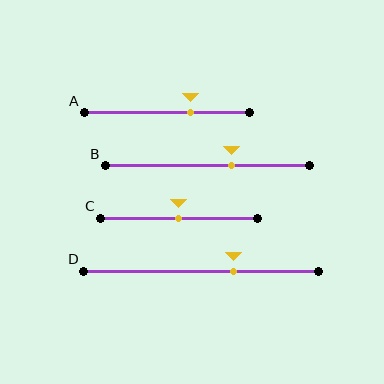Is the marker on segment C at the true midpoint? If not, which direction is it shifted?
Yes, the marker on segment C is at the true midpoint.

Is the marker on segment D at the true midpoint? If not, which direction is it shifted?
No, the marker on segment D is shifted to the right by about 14% of the segment length.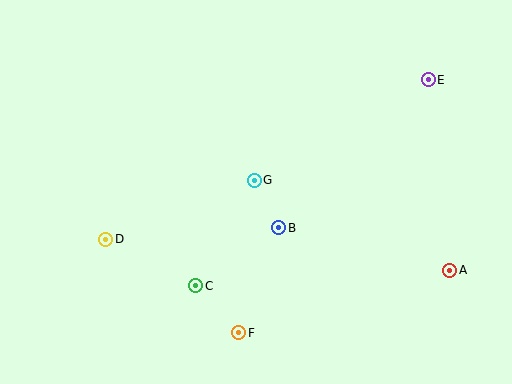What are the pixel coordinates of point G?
Point G is at (254, 180).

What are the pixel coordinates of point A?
Point A is at (450, 270).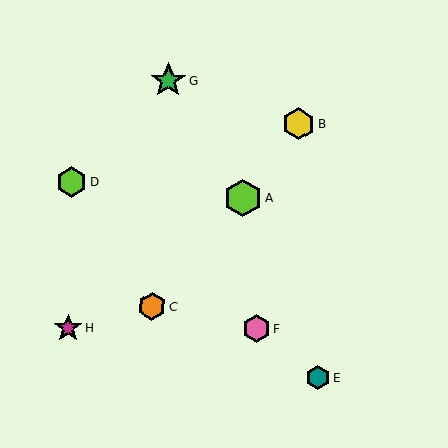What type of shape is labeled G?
Shape G is a green star.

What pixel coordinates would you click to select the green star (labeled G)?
Click at (168, 80) to select the green star G.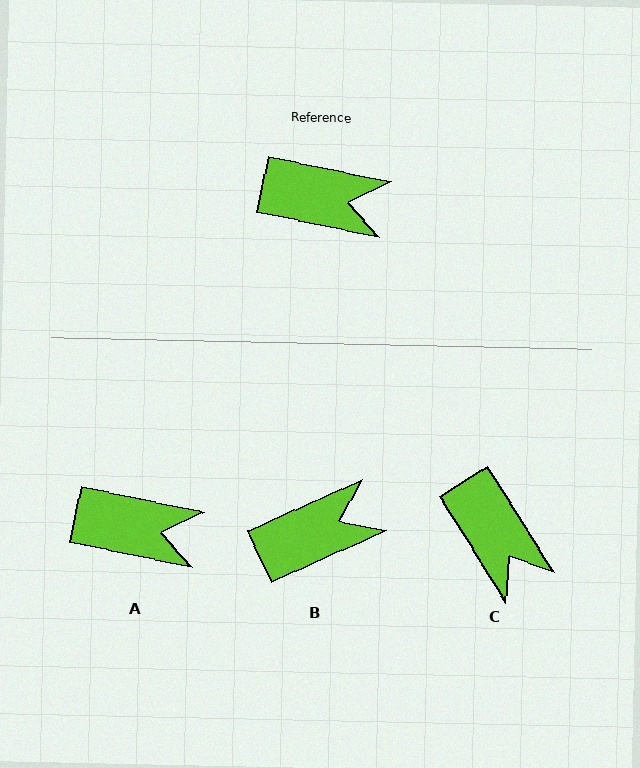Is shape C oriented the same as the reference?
No, it is off by about 46 degrees.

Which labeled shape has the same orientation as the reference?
A.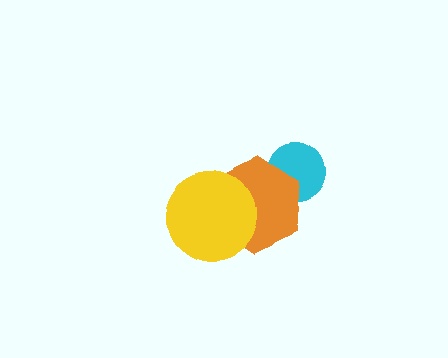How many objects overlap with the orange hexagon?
2 objects overlap with the orange hexagon.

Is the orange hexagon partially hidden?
Yes, it is partially covered by another shape.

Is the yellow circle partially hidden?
No, no other shape covers it.